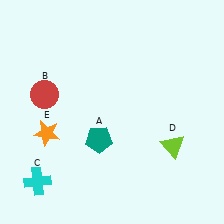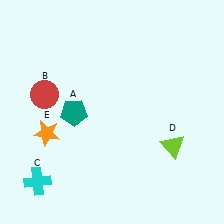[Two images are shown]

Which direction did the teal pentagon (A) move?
The teal pentagon (A) moved up.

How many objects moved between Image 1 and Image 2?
1 object moved between the two images.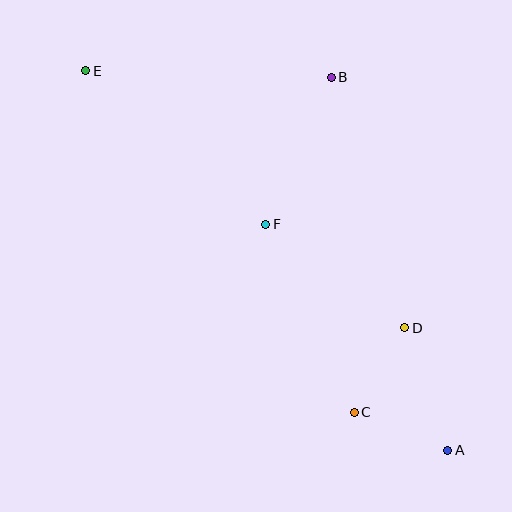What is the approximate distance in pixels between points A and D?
The distance between A and D is approximately 130 pixels.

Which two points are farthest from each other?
Points A and E are farthest from each other.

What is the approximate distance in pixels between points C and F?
The distance between C and F is approximately 208 pixels.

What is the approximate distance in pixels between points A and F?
The distance between A and F is approximately 290 pixels.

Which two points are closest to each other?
Points C and D are closest to each other.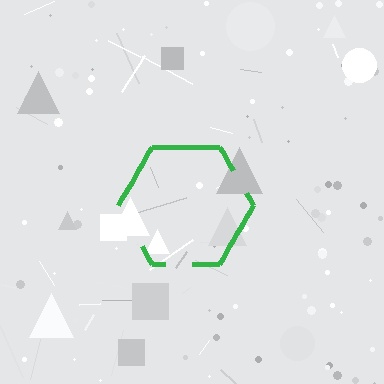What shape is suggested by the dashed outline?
The dashed outline suggests a hexagon.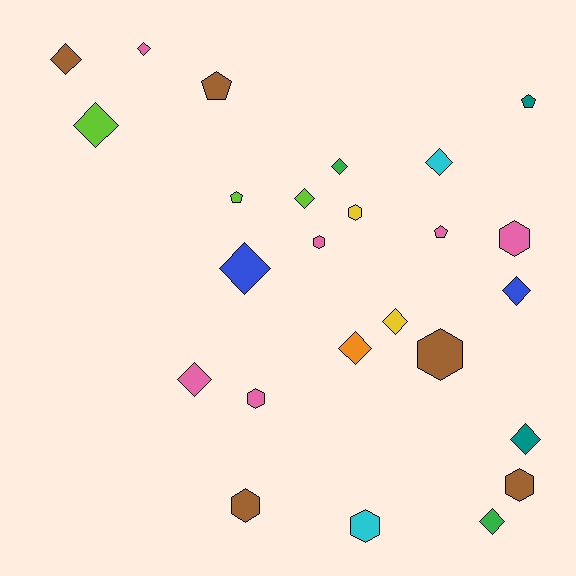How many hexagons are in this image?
There are 8 hexagons.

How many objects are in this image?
There are 25 objects.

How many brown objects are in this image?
There are 5 brown objects.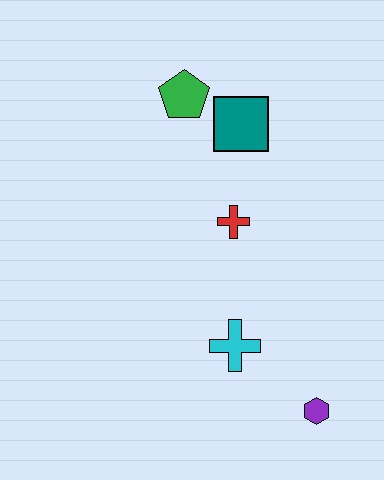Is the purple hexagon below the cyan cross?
Yes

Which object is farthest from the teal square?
The purple hexagon is farthest from the teal square.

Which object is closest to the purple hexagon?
The cyan cross is closest to the purple hexagon.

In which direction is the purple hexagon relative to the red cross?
The purple hexagon is below the red cross.